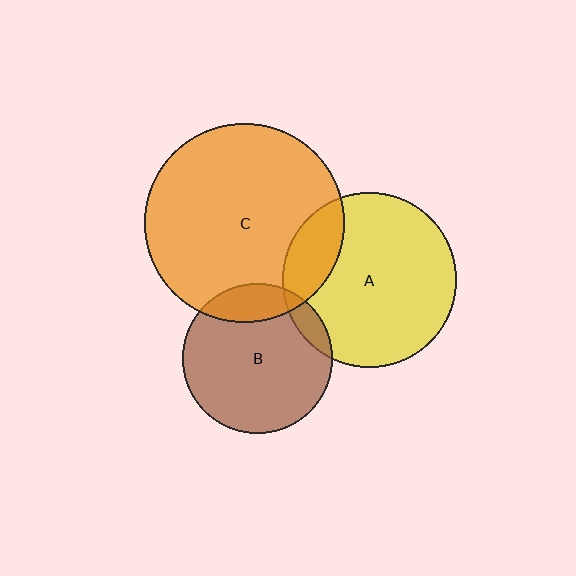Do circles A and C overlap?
Yes.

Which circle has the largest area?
Circle C (orange).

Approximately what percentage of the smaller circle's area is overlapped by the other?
Approximately 20%.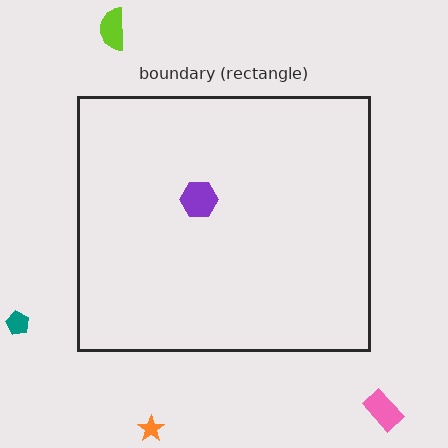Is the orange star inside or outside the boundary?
Outside.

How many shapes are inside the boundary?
1 inside, 4 outside.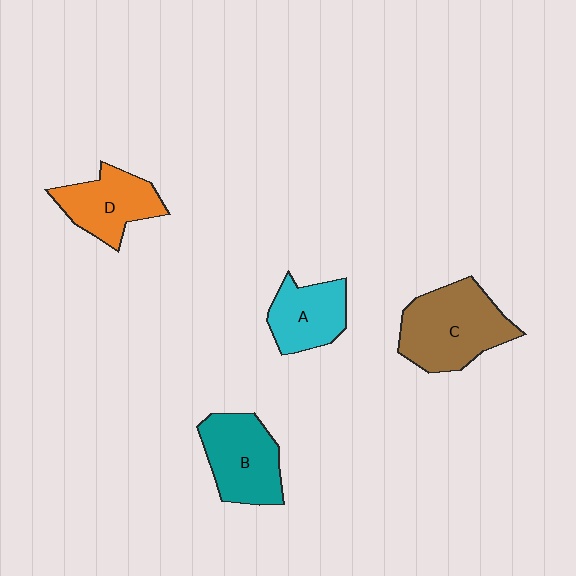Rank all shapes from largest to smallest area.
From largest to smallest: C (brown), B (teal), D (orange), A (cyan).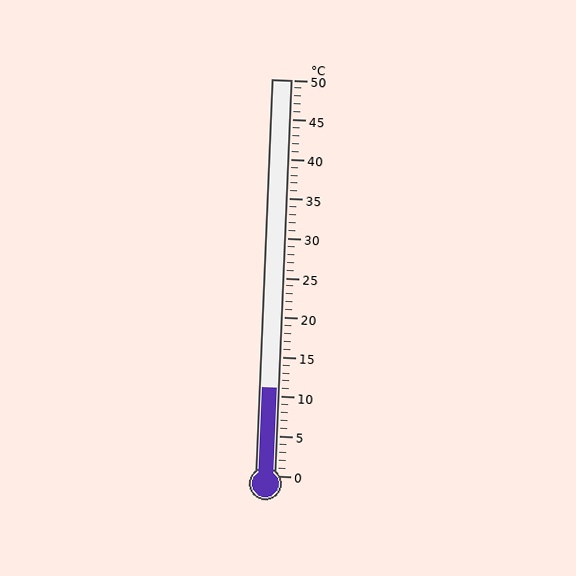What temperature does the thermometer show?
The thermometer shows approximately 11°C.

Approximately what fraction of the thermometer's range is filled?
The thermometer is filled to approximately 20% of its range.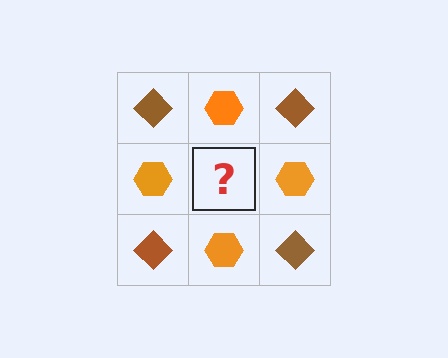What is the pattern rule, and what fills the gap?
The rule is that it alternates brown diamond and orange hexagon in a checkerboard pattern. The gap should be filled with a brown diamond.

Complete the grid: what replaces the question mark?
The question mark should be replaced with a brown diamond.